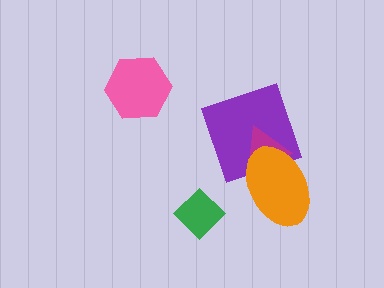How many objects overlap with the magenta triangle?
2 objects overlap with the magenta triangle.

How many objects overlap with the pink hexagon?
0 objects overlap with the pink hexagon.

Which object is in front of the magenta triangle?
The orange ellipse is in front of the magenta triangle.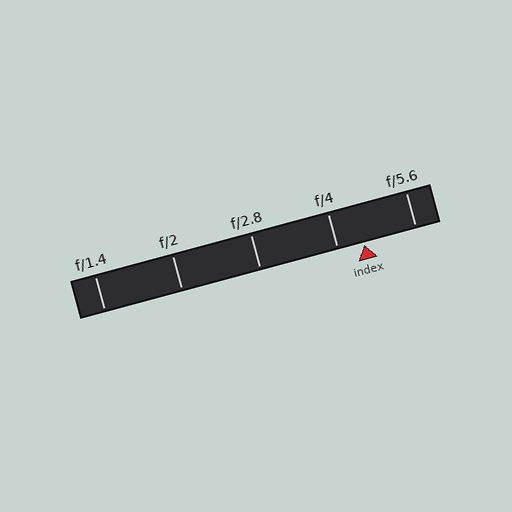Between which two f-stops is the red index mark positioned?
The index mark is between f/4 and f/5.6.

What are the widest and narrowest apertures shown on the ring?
The widest aperture shown is f/1.4 and the narrowest is f/5.6.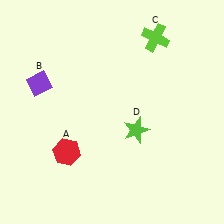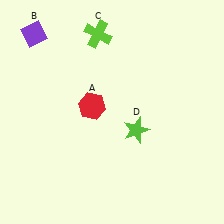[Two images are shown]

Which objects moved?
The objects that moved are: the red hexagon (A), the purple diamond (B), the lime cross (C).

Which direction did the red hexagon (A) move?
The red hexagon (A) moved up.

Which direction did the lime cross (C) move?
The lime cross (C) moved left.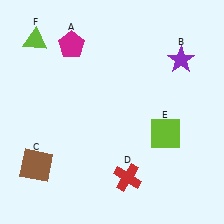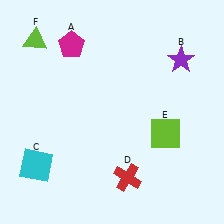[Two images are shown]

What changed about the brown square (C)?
In Image 1, C is brown. In Image 2, it changed to cyan.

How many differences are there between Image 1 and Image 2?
There is 1 difference between the two images.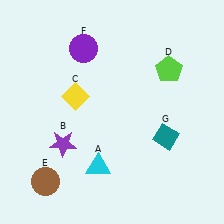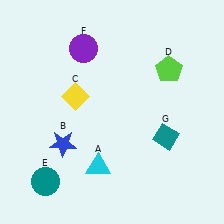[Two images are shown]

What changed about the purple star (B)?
In Image 1, B is purple. In Image 2, it changed to blue.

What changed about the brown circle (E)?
In Image 1, E is brown. In Image 2, it changed to teal.